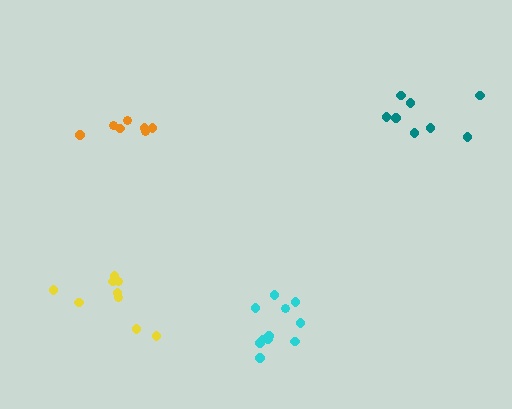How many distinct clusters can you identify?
There are 4 distinct clusters.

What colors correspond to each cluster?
The clusters are colored: orange, yellow, teal, cyan.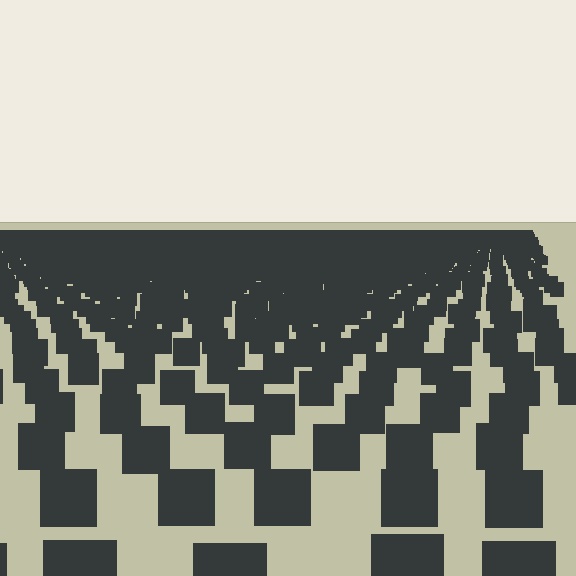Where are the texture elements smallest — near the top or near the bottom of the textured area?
Near the top.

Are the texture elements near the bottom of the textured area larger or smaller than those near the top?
Larger. Near the bottom, elements are closer to the viewer and appear at a bigger on-screen size.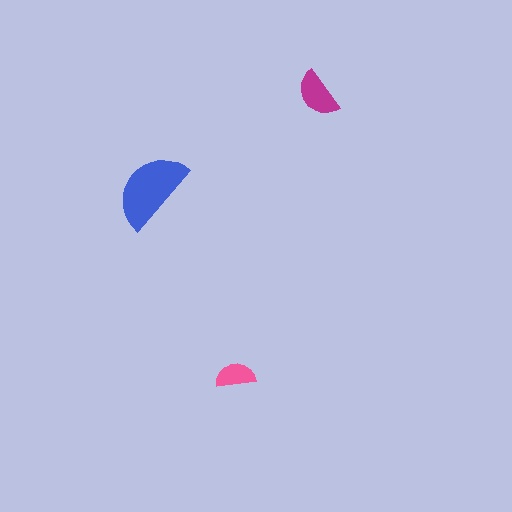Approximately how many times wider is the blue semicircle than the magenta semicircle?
About 1.5 times wider.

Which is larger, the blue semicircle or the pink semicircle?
The blue one.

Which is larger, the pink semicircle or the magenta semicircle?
The magenta one.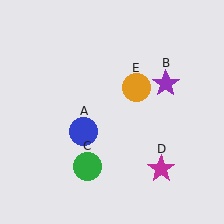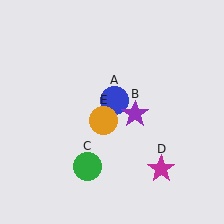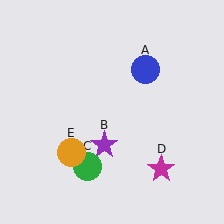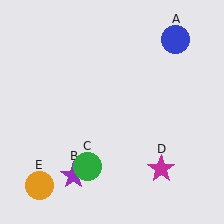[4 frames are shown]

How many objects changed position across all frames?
3 objects changed position: blue circle (object A), purple star (object B), orange circle (object E).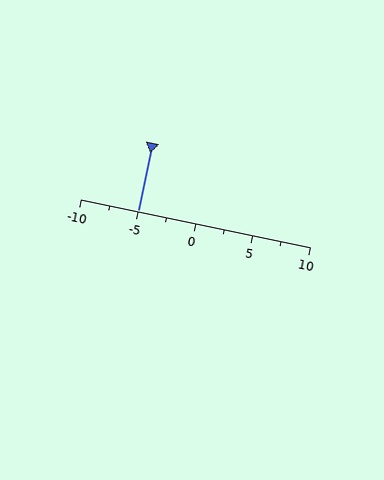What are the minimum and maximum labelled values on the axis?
The axis runs from -10 to 10.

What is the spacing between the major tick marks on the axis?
The major ticks are spaced 5 apart.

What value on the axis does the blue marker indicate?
The marker indicates approximately -5.